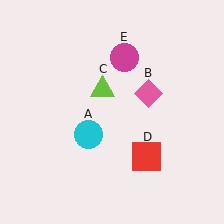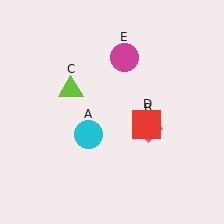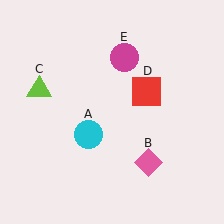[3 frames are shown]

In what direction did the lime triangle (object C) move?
The lime triangle (object C) moved left.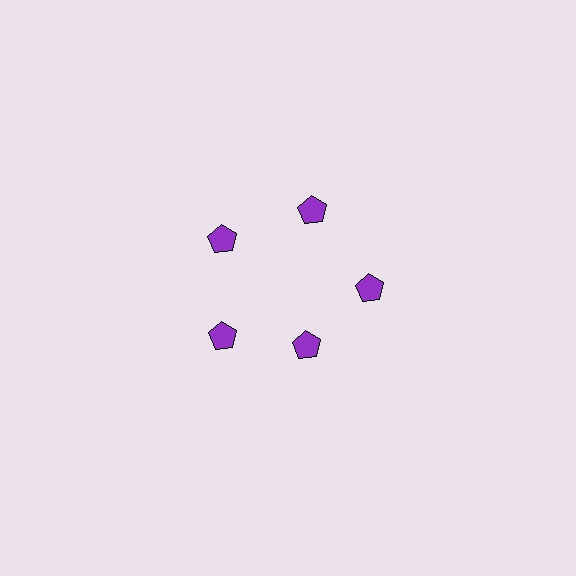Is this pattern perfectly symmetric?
No. The 5 purple pentagons are arranged in a ring, but one element near the 5 o'clock position is pulled inward toward the center, breaking the 5-fold rotational symmetry.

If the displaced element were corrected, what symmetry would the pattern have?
It would have 5-fold rotational symmetry — the pattern would map onto itself every 72 degrees.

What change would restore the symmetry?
The symmetry would be restored by moving it outward, back onto the ring so that all 5 pentagons sit at equal angles and equal distance from the center.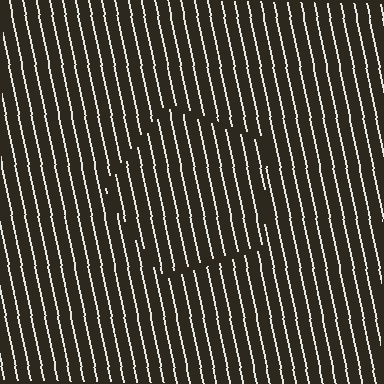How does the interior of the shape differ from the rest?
The interior of the shape contains the same grating, shifted by half a period — the contour is defined by the phase discontinuity where line-ends from the inner and outer gratings abut.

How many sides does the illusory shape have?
5 sides — the line-ends trace a pentagon.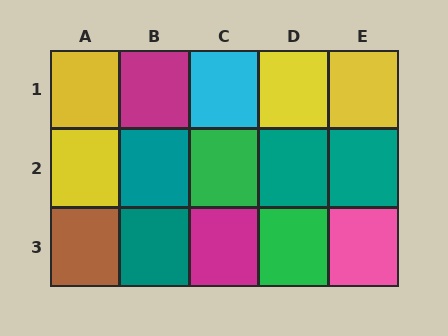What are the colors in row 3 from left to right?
Brown, teal, magenta, green, pink.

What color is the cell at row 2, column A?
Yellow.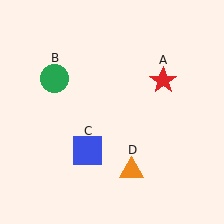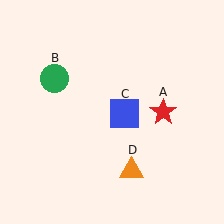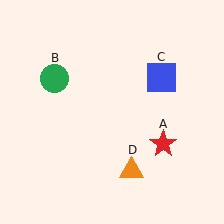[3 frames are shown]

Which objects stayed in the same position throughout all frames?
Green circle (object B) and orange triangle (object D) remained stationary.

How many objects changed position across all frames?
2 objects changed position: red star (object A), blue square (object C).